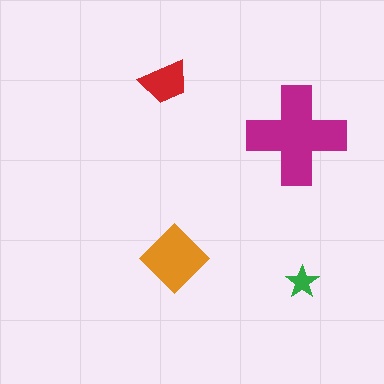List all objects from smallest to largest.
The green star, the red trapezoid, the orange diamond, the magenta cross.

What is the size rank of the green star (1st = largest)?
4th.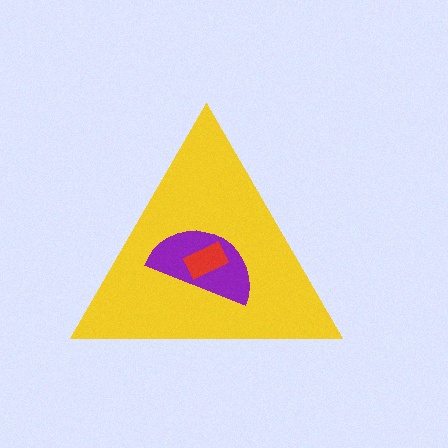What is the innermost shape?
The red rectangle.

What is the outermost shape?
The yellow triangle.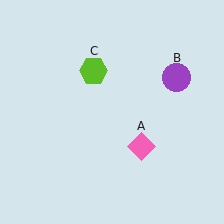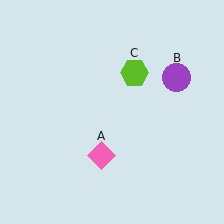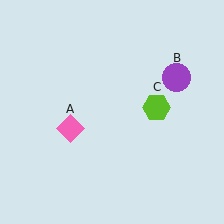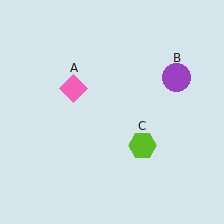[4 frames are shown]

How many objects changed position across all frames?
2 objects changed position: pink diamond (object A), lime hexagon (object C).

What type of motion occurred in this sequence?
The pink diamond (object A), lime hexagon (object C) rotated clockwise around the center of the scene.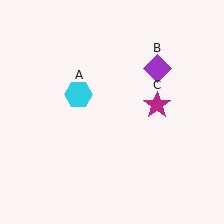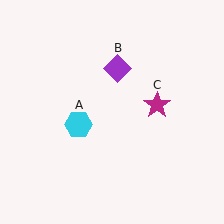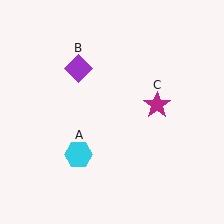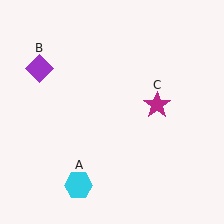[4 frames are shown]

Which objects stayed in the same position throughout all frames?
Magenta star (object C) remained stationary.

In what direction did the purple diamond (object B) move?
The purple diamond (object B) moved left.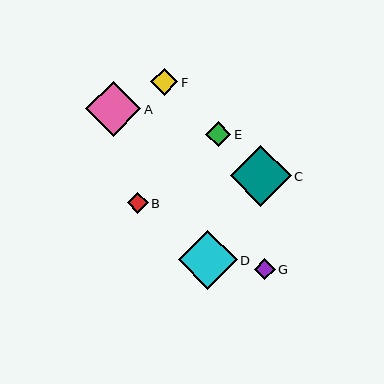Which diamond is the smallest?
Diamond B is the smallest with a size of approximately 21 pixels.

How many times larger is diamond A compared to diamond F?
Diamond A is approximately 2.0 times the size of diamond F.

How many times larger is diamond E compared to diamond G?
Diamond E is approximately 1.2 times the size of diamond G.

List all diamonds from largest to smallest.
From largest to smallest: C, D, A, F, E, G, B.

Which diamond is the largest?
Diamond C is the largest with a size of approximately 61 pixels.